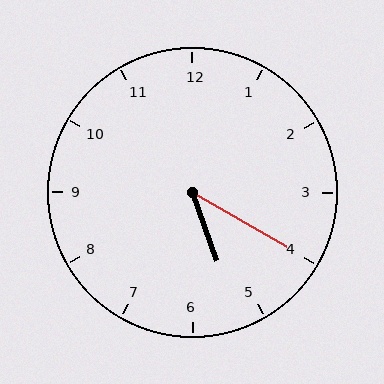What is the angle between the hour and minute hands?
Approximately 40 degrees.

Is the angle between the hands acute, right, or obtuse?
It is acute.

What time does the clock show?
5:20.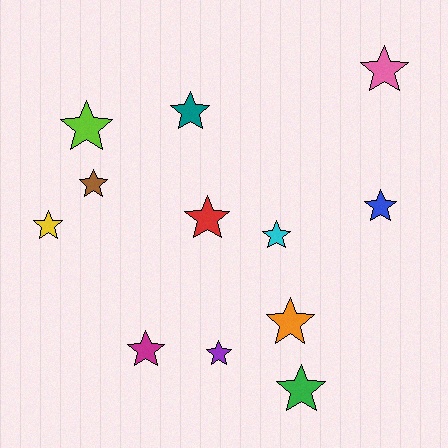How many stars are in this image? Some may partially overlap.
There are 12 stars.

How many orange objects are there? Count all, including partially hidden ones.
There is 1 orange object.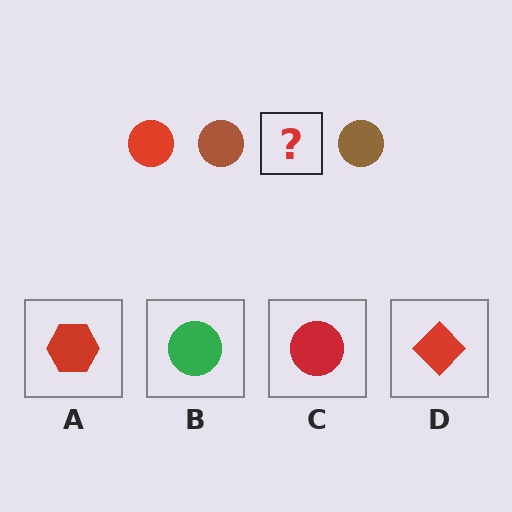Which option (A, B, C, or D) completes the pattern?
C.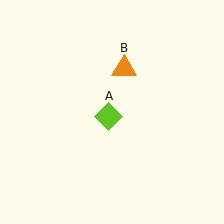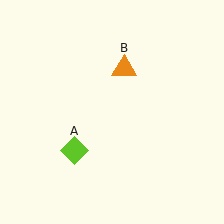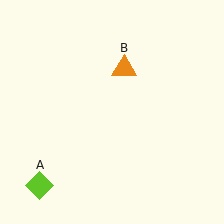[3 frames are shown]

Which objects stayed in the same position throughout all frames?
Orange triangle (object B) remained stationary.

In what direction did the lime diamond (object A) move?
The lime diamond (object A) moved down and to the left.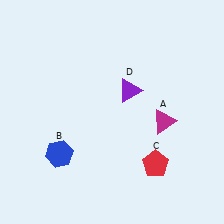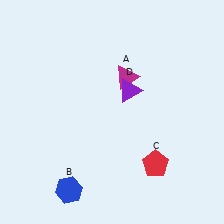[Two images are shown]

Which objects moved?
The objects that moved are: the magenta triangle (A), the blue hexagon (B).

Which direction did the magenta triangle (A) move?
The magenta triangle (A) moved up.